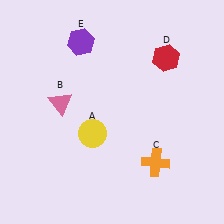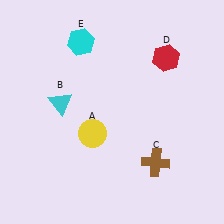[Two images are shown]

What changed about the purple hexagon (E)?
In Image 1, E is purple. In Image 2, it changed to cyan.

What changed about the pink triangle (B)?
In Image 1, B is pink. In Image 2, it changed to cyan.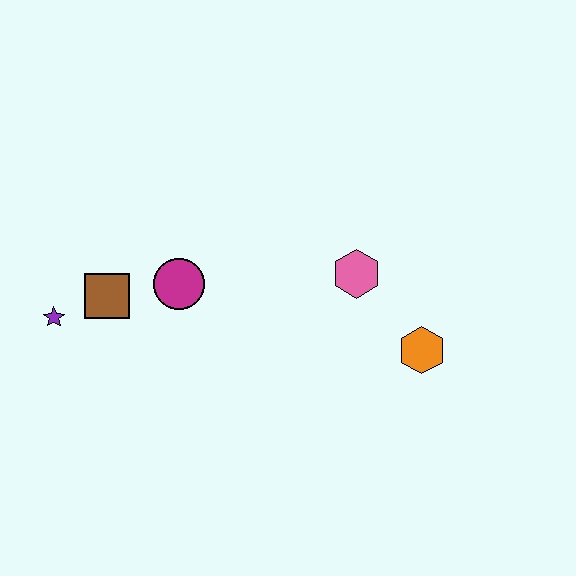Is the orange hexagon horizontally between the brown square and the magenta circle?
No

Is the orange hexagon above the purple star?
No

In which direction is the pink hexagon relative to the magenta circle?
The pink hexagon is to the right of the magenta circle.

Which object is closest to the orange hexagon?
The pink hexagon is closest to the orange hexagon.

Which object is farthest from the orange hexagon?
The purple star is farthest from the orange hexagon.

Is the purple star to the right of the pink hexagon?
No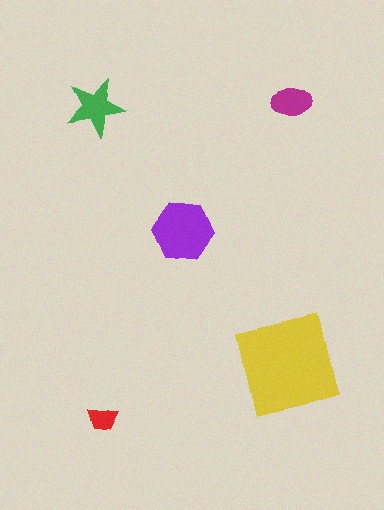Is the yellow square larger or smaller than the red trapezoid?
Larger.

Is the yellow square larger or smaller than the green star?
Larger.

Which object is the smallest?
The red trapezoid.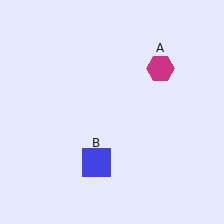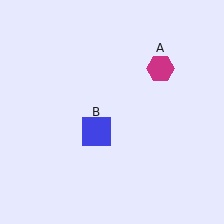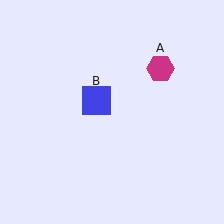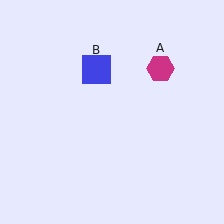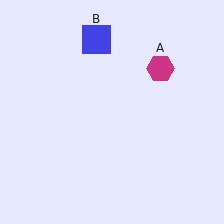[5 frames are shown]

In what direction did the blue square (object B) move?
The blue square (object B) moved up.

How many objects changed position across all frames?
1 object changed position: blue square (object B).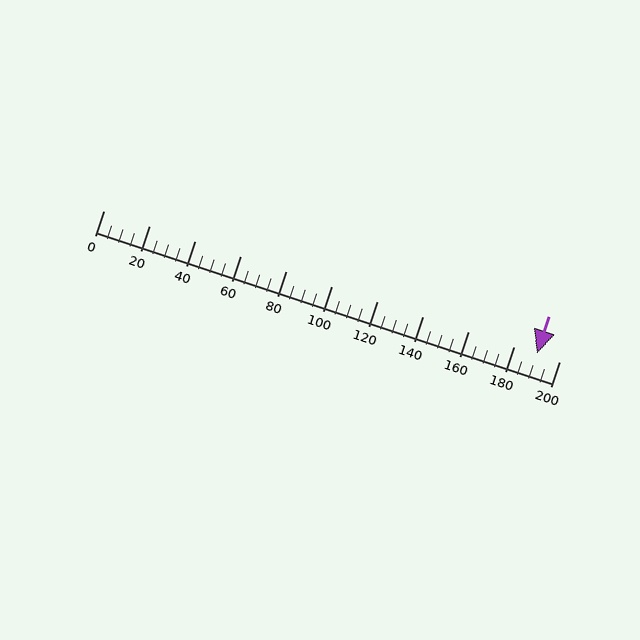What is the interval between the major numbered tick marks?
The major tick marks are spaced 20 units apart.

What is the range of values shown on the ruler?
The ruler shows values from 0 to 200.